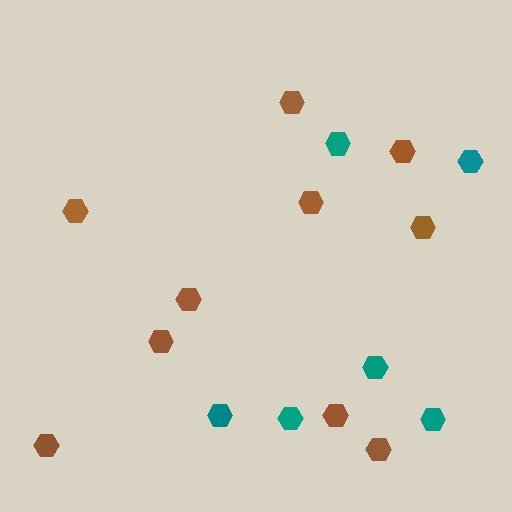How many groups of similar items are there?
There are 2 groups: one group of brown hexagons (10) and one group of teal hexagons (6).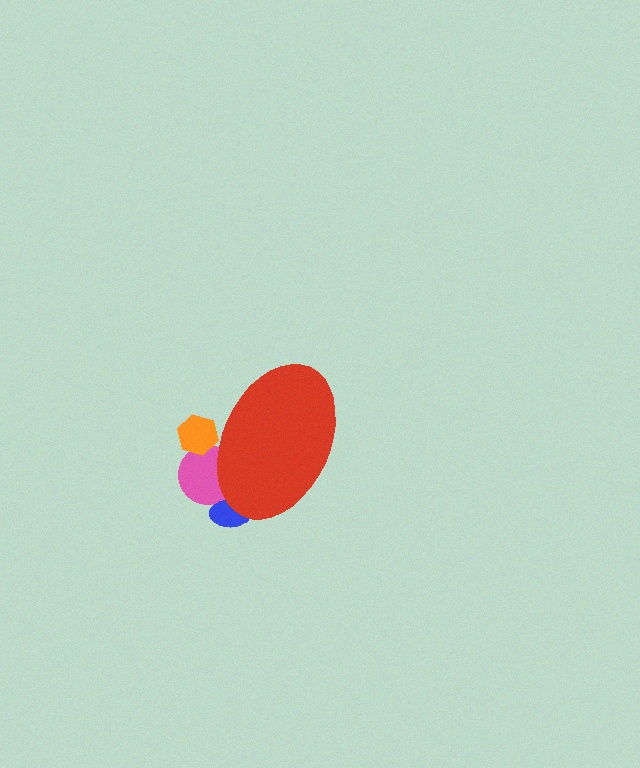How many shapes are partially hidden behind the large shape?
3 shapes are partially hidden.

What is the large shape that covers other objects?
A red ellipse.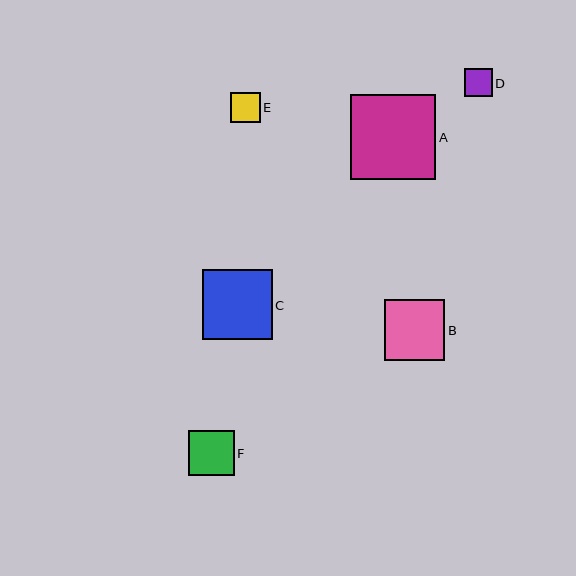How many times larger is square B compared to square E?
Square B is approximately 2.0 times the size of square E.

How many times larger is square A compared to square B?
Square A is approximately 1.4 times the size of square B.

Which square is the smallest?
Square D is the smallest with a size of approximately 28 pixels.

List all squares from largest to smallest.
From largest to smallest: A, C, B, F, E, D.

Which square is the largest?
Square A is the largest with a size of approximately 85 pixels.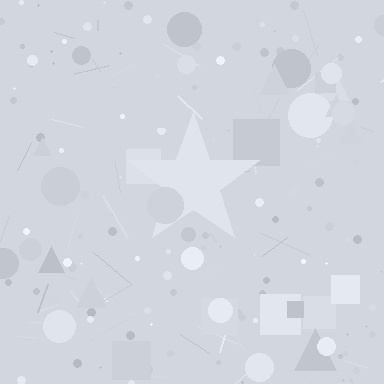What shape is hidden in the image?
A star is hidden in the image.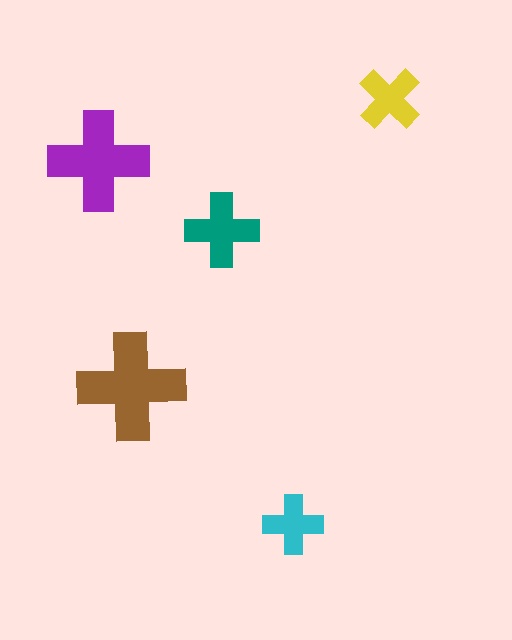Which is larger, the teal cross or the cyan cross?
The teal one.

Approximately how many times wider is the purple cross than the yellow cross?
About 1.5 times wider.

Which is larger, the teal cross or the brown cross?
The brown one.